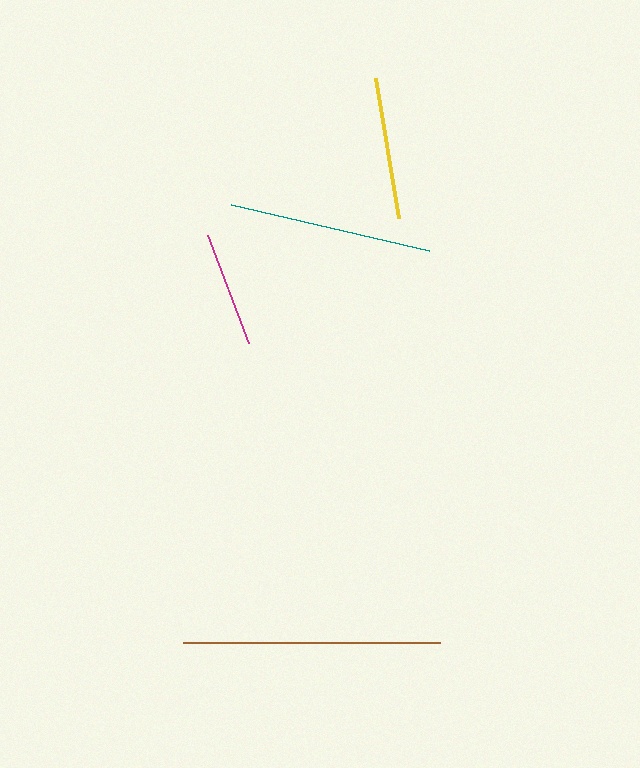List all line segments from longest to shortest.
From longest to shortest: brown, teal, yellow, magenta.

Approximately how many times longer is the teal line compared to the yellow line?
The teal line is approximately 1.4 times the length of the yellow line.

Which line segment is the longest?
The brown line is the longest at approximately 257 pixels.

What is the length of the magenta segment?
The magenta segment is approximately 115 pixels long.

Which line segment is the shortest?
The magenta line is the shortest at approximately 115 pixels.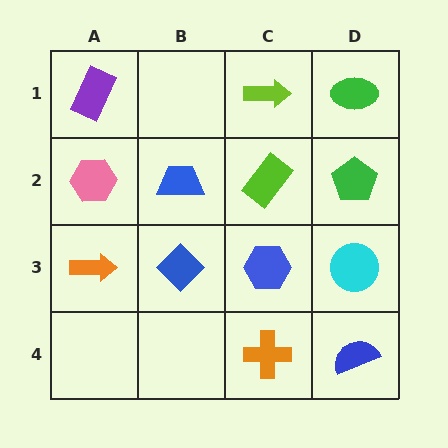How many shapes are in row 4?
2 shapes.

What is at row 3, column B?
A blue diamond.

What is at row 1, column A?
A purple rectangle.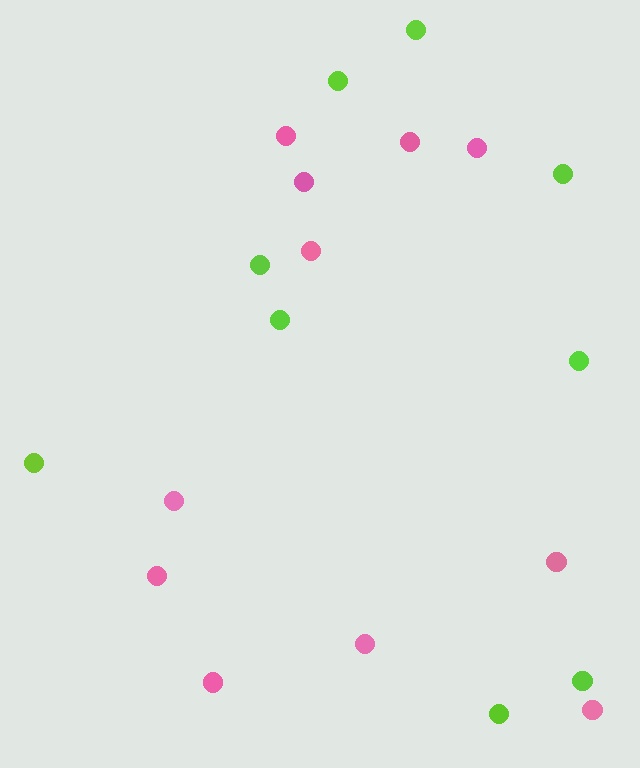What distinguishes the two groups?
There are 2 groups: one group of lime circles (9) and one group of pink circles (11).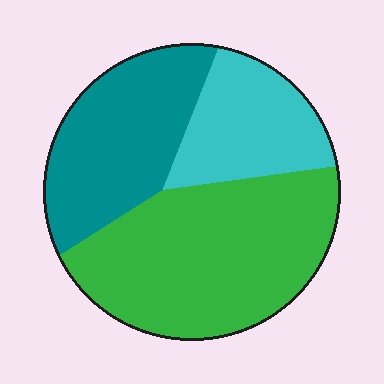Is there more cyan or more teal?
Teal.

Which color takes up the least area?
Cyan, at roughly 20%.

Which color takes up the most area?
Green, at roughly 50%.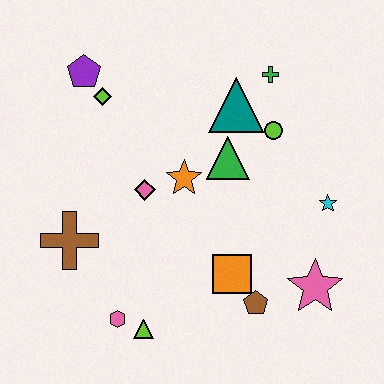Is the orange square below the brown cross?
Yes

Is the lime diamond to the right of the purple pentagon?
Yes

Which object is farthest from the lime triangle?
The green cross is farthest from the lime triangle.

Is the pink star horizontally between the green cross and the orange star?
No